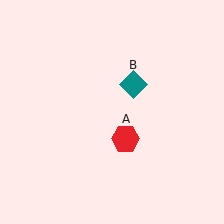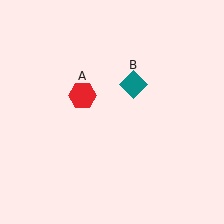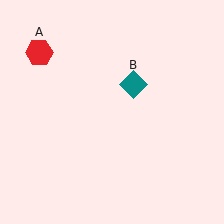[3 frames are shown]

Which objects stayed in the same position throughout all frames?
Teal diamond (object B) remained stationary.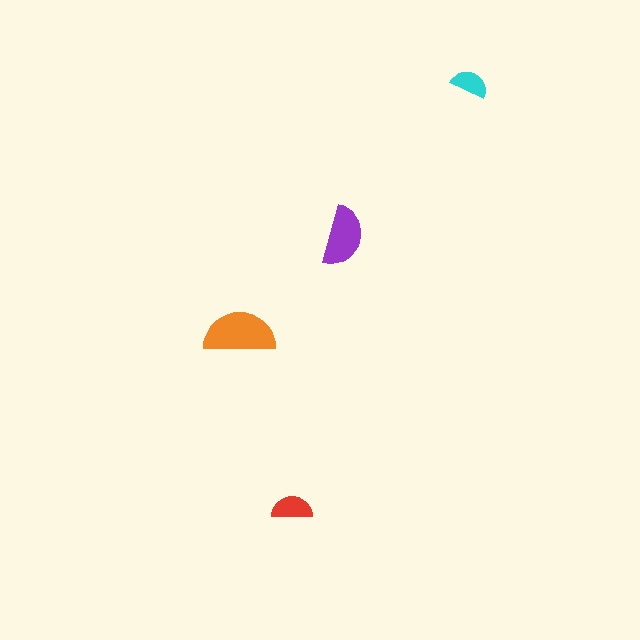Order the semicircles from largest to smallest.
the orange one, the purple one, the red one, the cyan one.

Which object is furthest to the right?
The cyan semicircle is rightmost.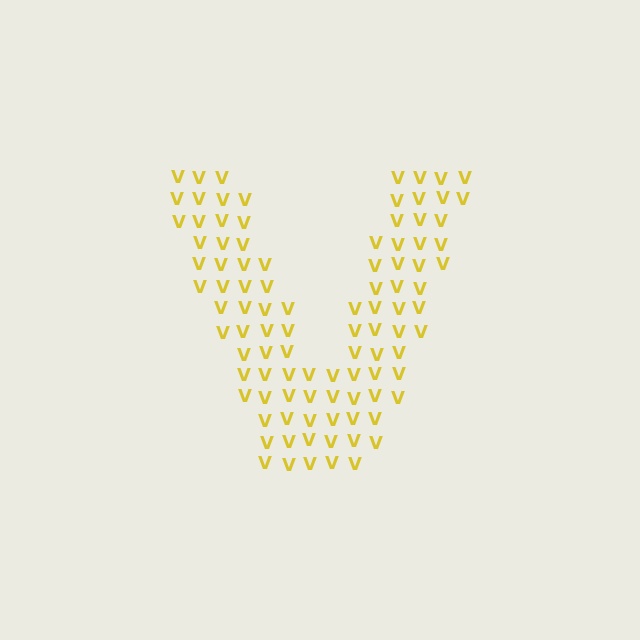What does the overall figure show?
The overall figure shows the letter V.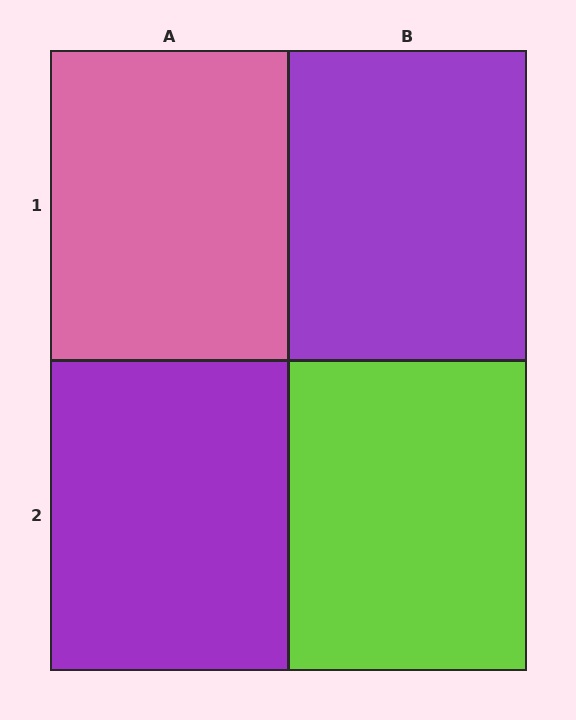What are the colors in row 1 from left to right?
Pink, purple.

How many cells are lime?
1 cell is lime.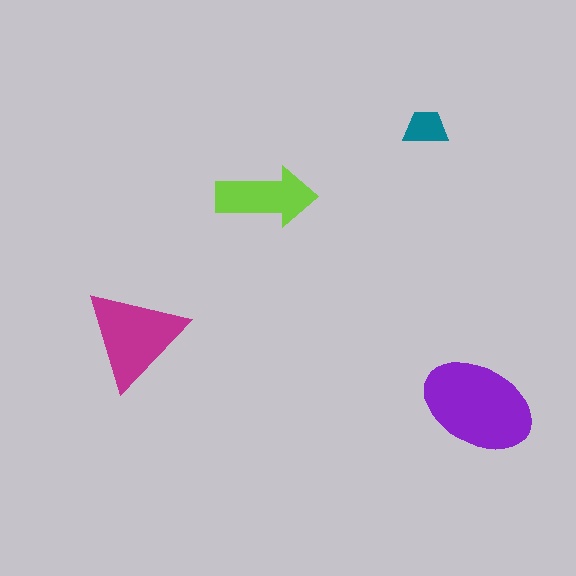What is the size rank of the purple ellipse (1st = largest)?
1st.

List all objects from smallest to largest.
The teal trapezoid, the lime arrow, the magenta triangle, the purple ellipse.